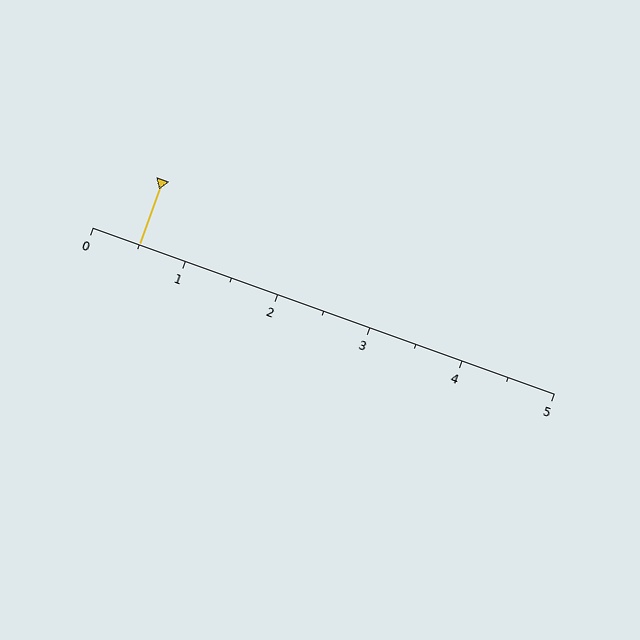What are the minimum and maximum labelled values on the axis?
The axis runs from 0 to 5.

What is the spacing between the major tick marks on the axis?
The major ticks are spaced 1 apart.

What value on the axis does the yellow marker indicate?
The marker indicates approximately 0.5.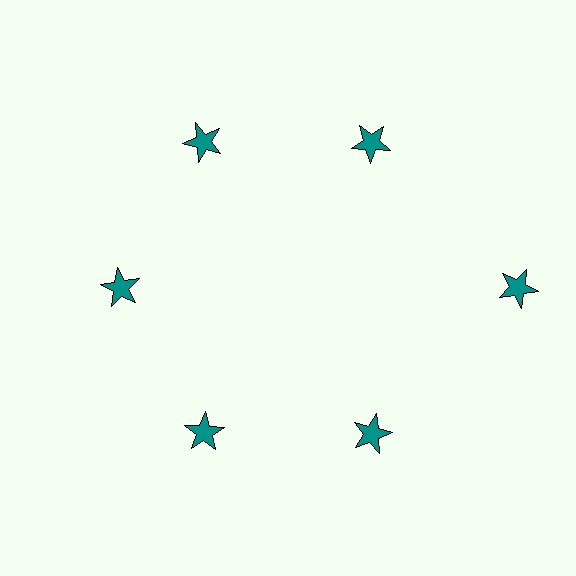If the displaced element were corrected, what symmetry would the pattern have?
It would have 6-fold rotational symmetry — the pattern would map onto itself every 60 degrees.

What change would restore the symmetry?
The symmetry would be restored by moving it inward, back onto the ring so that all 6 stars sit at equal angles and equal distance from the center.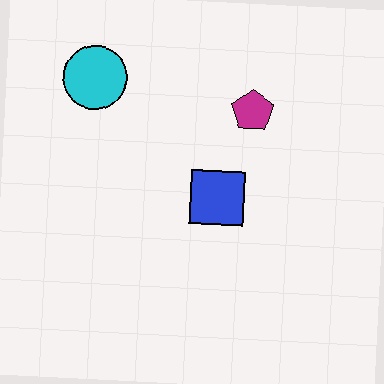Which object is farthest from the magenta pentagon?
The cyan circle is farthest from the magenta pentagon.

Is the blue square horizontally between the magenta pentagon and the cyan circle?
Yes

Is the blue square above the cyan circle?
No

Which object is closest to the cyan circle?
The magenta pentagon is closest to the cyan circle.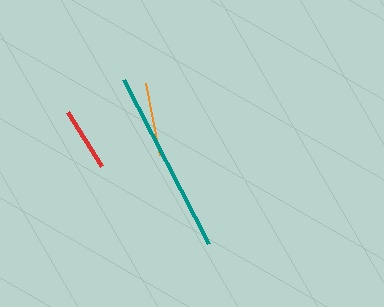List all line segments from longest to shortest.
From longest to shortest: teal, orange, red.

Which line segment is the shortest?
The red line is the shortest at approximately 64 pixels.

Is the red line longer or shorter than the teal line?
The teal line is longer than the red line.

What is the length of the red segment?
The red segment is approximately 64 pixels long.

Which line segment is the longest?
The teal line is the longest at approximately 185 pixels.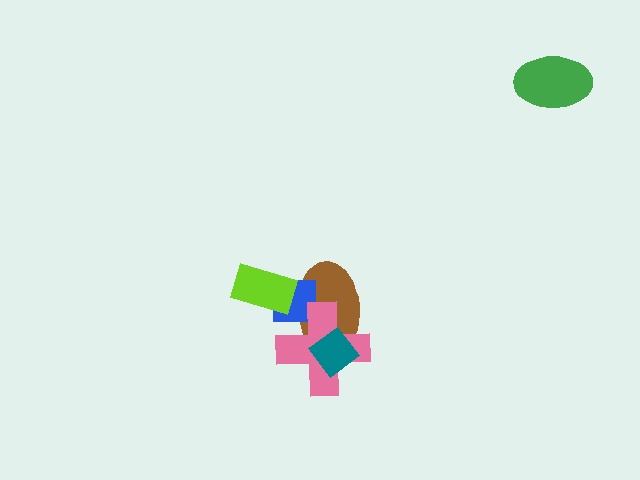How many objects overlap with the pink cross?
3 objects overlap with the pink cross.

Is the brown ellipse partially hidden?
Yes, it is partially covered by another shape.